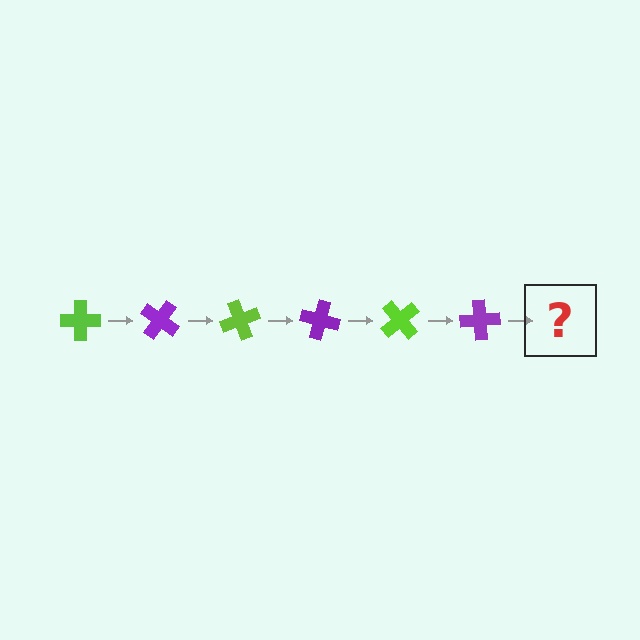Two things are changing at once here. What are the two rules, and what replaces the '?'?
The two rules are that it rotates 35 degrees each step and the color cycles through lime and purple. The '?' should be a lime cross, rotated 210 degrees from the start.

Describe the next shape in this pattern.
It should be a lime cross, rotated 210 degrees from the start.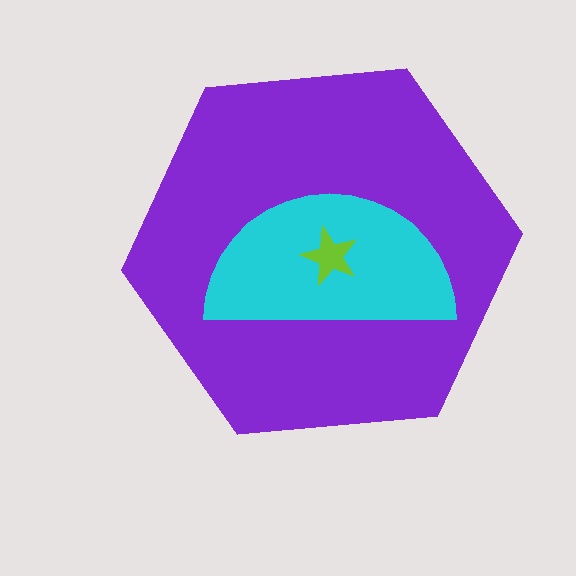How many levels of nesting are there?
3.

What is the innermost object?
The lime star.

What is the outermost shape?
The purple hexagon.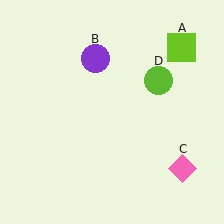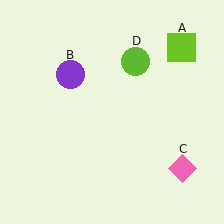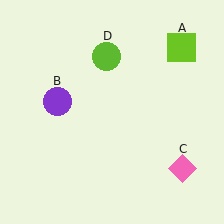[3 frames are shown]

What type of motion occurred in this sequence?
The purple circle (object B), lime circle (object D) rotated counterclockwise around the center of the scene.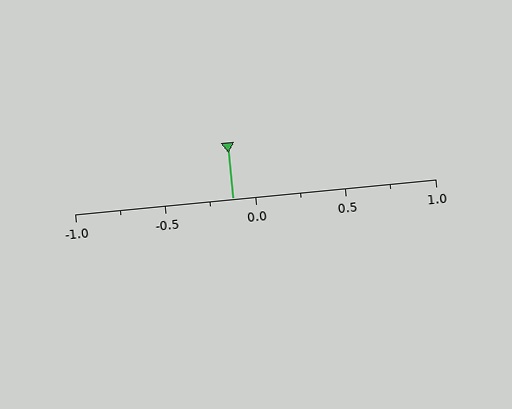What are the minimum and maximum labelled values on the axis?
The axis runs from -1.0 to 1.0.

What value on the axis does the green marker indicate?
The marker indicates approximately -0.12.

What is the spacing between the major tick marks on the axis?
The major ticks are spaced 0.5 apart.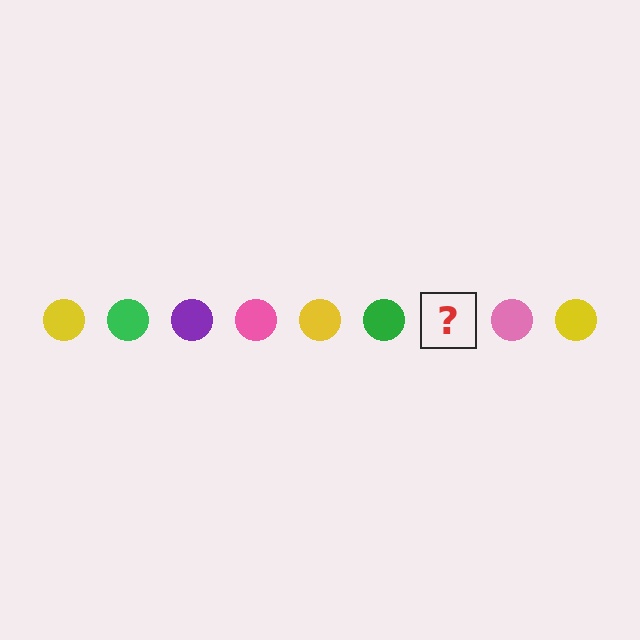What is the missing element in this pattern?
The missing element is a purple circle.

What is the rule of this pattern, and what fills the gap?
The rule is that the pattern cycles through yellow, green, purple, pink circles. The gap should be filled with a purple circle.